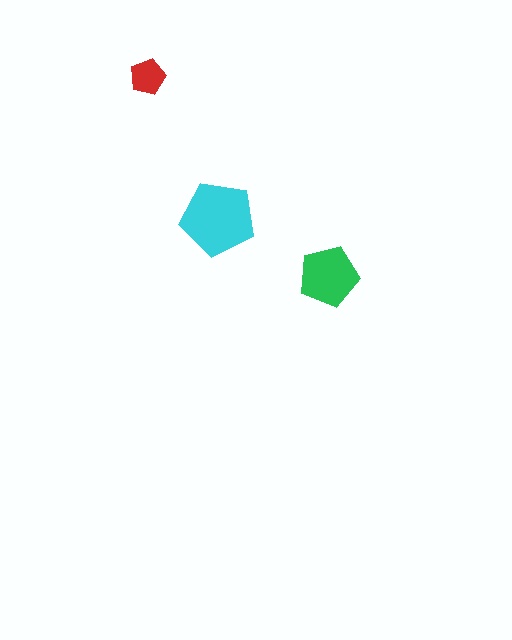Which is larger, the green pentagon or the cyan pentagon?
The cyan one.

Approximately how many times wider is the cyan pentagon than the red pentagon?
About 2 times wider.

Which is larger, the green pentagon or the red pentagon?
The green one.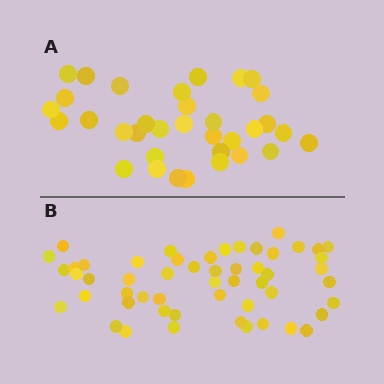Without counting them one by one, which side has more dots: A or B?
Region B (the bottom region) has more dots.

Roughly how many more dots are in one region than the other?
Region B has approximately 20 more dots than region A.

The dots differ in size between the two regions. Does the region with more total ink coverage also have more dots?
No. Region A has more total ink coverage because its dots are larger, but region B actually contains more individual dots. Total area can be misleading — the number of items is what matters here.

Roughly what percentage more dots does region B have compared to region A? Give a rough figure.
About 55% more.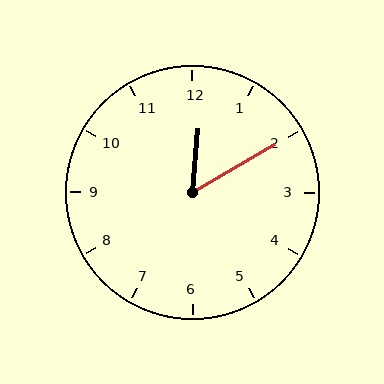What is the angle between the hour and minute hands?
Approximately 55 degrees.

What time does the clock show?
12:10.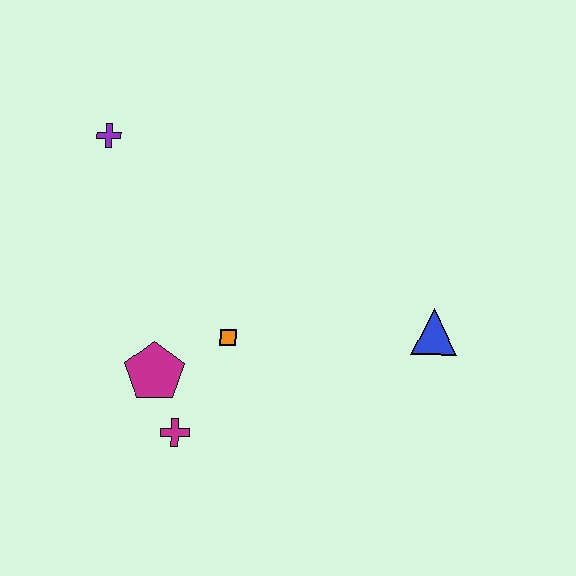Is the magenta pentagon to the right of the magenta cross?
No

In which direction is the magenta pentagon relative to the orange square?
The magenta pentagon is to the left of the orange square.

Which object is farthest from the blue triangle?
The purple cross is farthest from the blue triangle.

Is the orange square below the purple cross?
Yes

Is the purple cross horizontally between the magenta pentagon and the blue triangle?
No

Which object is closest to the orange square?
The magenta pentagon is closest to the orange square.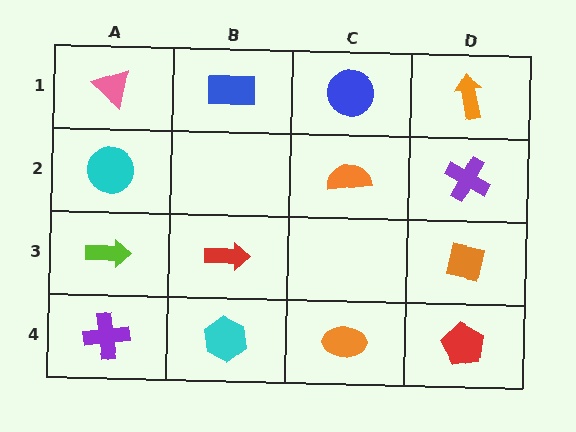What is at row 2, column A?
A cyan circle.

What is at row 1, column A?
A pink triangle.